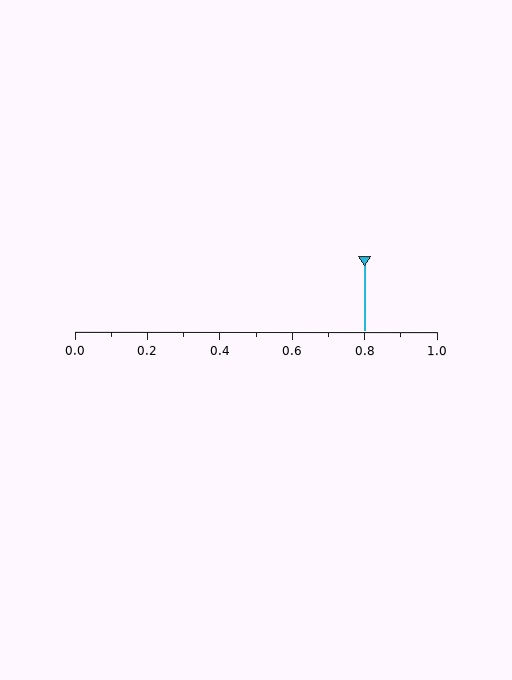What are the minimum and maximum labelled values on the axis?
The axis runs from 0.0 to 1.0.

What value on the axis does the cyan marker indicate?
The marker indicates approximately 0.8.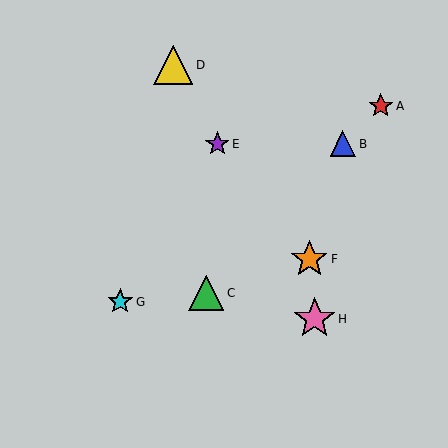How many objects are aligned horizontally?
2 objects (B, E) are aligned horizontally.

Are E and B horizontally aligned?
Yes, both are at y≈144.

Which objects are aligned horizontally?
Objects B, E are aligned horizontally.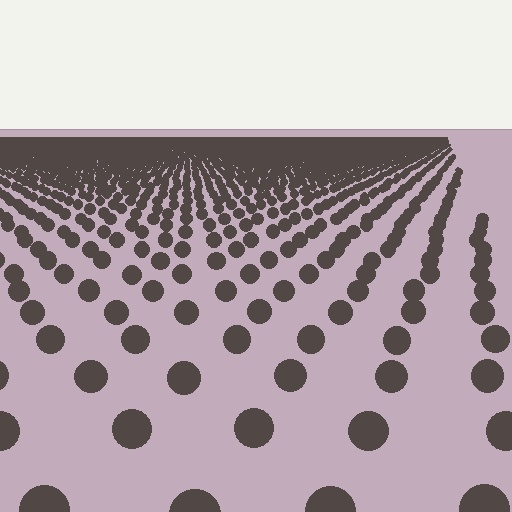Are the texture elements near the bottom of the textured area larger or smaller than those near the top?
Larger. Near the bottom, elements are closer to the viewer and appear at a bigger on-screen size.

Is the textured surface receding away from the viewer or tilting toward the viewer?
The surface is receding away from the viewer. Texture elements get smaller and denser toward the top.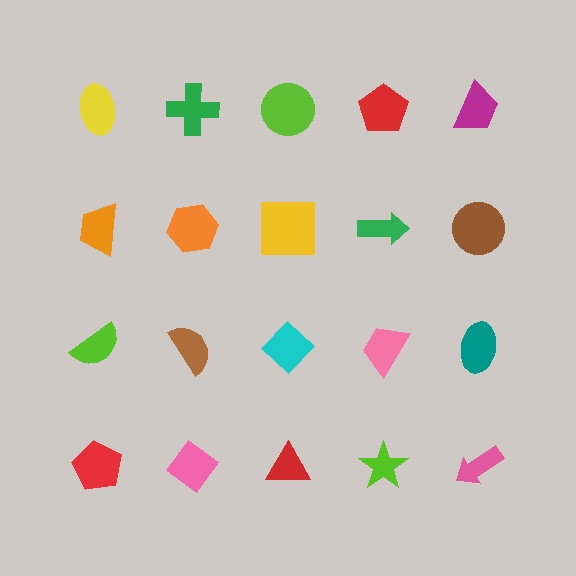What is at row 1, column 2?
A green cross.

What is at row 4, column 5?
A pink arrow.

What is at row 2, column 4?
A green arrow.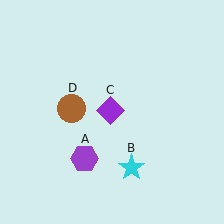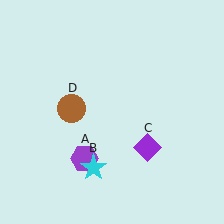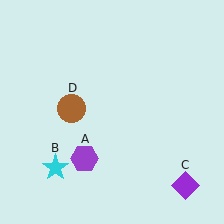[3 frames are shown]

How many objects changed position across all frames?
2 objects changed position: cyan star (object B), purple diamond (object C).